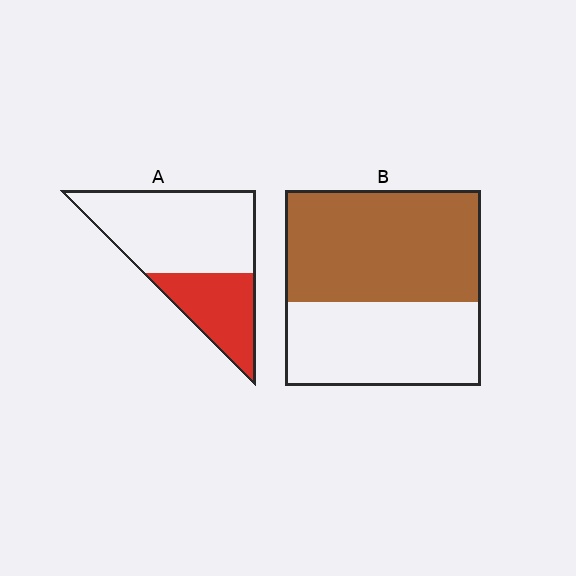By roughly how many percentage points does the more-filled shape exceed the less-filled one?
By roughly 25 percentage points (B over A).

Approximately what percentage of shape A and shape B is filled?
A is approximately 35% and B is approximately 55%.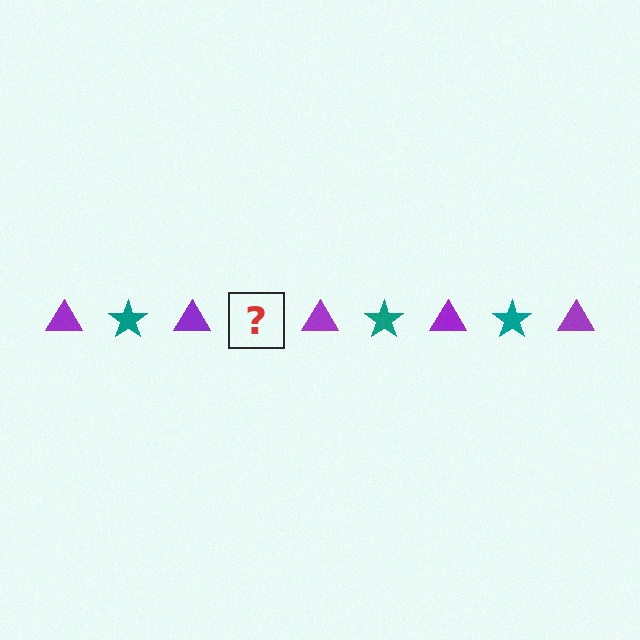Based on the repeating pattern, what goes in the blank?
The blank should be a teal star.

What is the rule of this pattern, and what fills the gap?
The rule is that the pattern alternates between purple triangle and teal star. The gap should be filled with a teal star.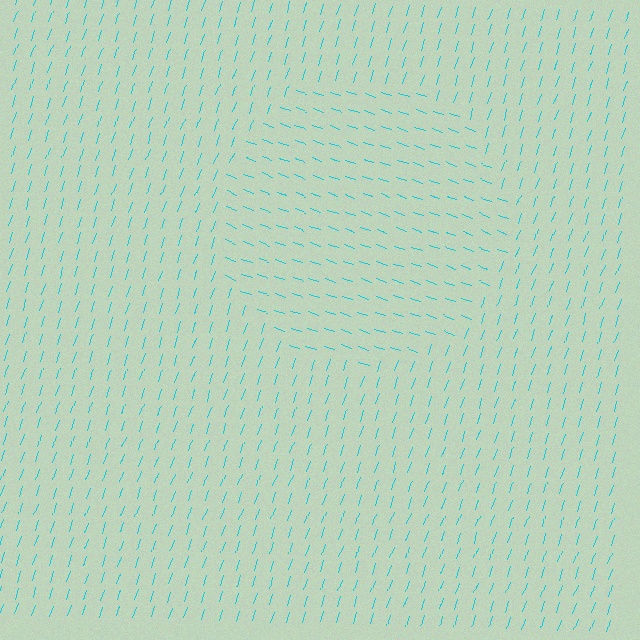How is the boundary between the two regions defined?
The boundary is defined purely by a change in line orientation (approximately 89 degrees difference). All lines are the same color and thickness.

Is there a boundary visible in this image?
Yes, there is a texture boundary formed by a change in line orientation.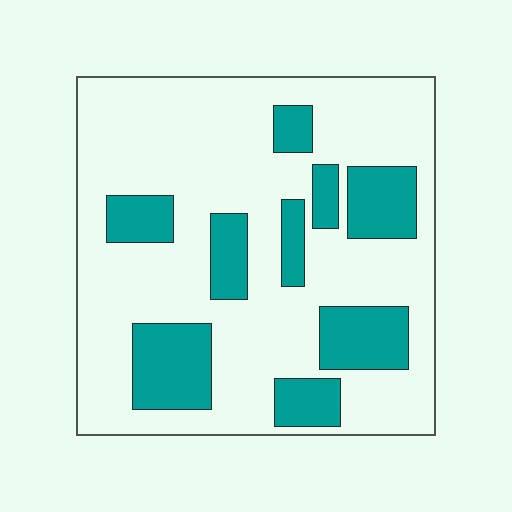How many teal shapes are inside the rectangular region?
9.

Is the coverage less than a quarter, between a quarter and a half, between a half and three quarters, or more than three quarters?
Between a quarter and a half.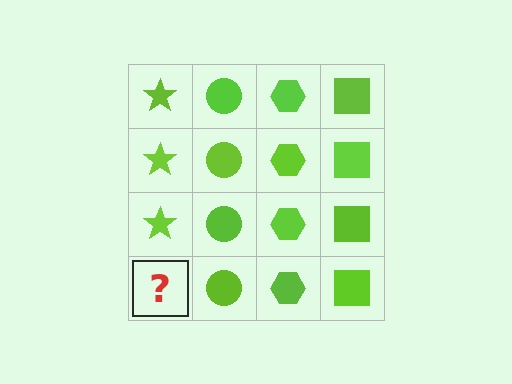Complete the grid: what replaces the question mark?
The question mark should be replaced with a lime star.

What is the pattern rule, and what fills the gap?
The rule is that each column has a consistent shape. The gap should be filled with a lime star.